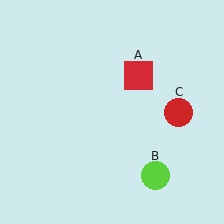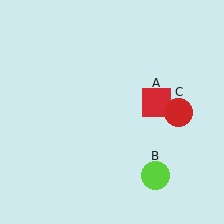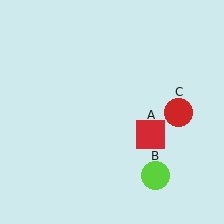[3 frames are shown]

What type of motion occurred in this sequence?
The red square (object A) rotated clockwise around the center of the scene.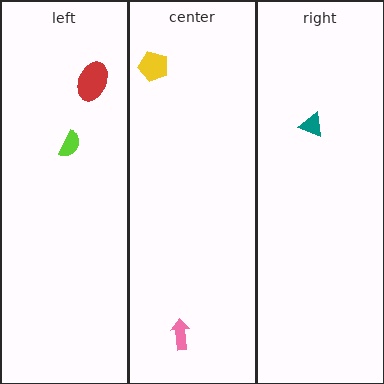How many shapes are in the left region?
2.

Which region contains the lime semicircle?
The left region.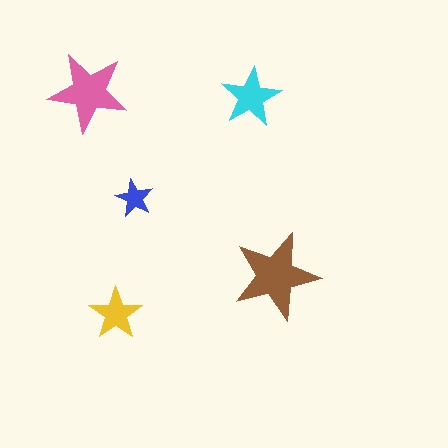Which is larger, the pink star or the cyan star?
The pink one.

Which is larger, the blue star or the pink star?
The pink one.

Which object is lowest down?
The yellow star is bottommost.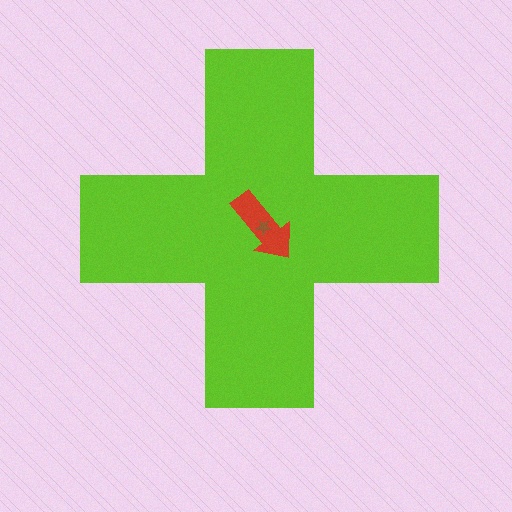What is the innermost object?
The brown star.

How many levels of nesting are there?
3.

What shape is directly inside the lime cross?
The red arrow.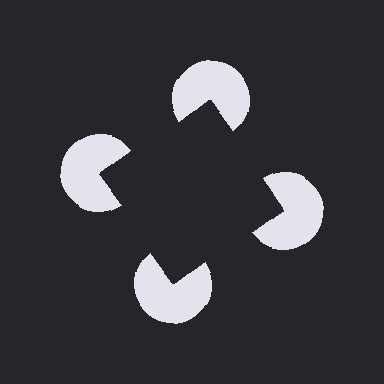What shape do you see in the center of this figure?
An illusory square — its edges are inferred from the aligned wedge cuts in the pac-man discs, not physically drawn.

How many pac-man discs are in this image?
There are 4 — one at each vertex of the illusory square.